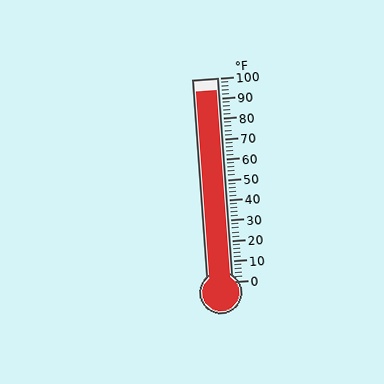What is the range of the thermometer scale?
The thermometer scale ranges from 0°F to 100°F.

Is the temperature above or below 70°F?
The temperature is above 70°F.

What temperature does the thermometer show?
The thermometer shows approximately 94°F.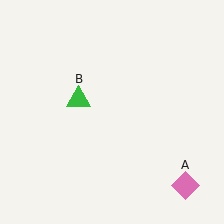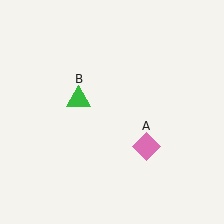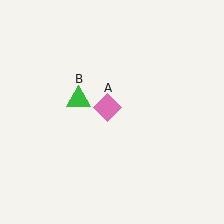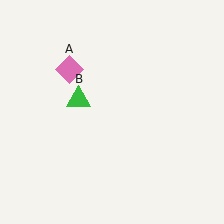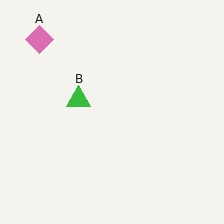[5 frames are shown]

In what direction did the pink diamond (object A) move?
The pink diamond (object A) moved up and to the left.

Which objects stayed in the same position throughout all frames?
Green triangle (object B) remained stationary.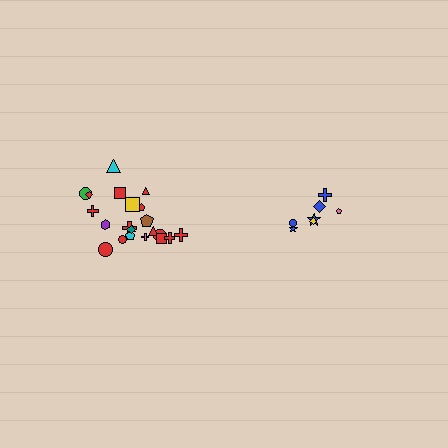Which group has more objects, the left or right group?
The left group.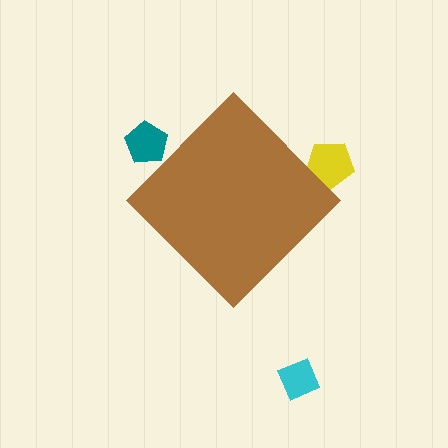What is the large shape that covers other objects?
A brown diamond.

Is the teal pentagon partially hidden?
Yes, the teal pentagon is partially hidden behind the brown diamond.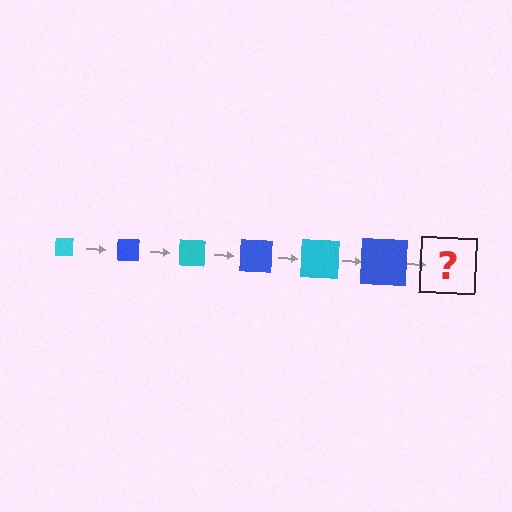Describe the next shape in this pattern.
It should be a cyan square, larger than the previous one.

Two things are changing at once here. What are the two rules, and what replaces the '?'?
The two rules are that the square grows larger each step and the color cycles through cyan and blue. The '?' should be a cyan square, larger than the previous one.